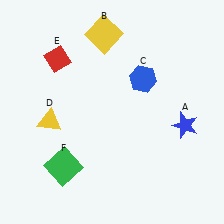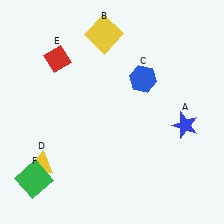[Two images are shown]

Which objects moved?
The objects that moved are: the yellow triangle (D), the green square (F).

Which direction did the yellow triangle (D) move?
The yellow triangle (D) moved down.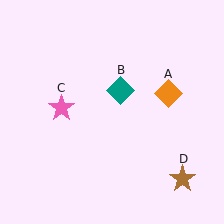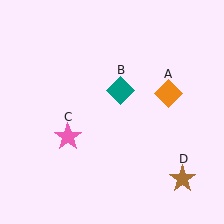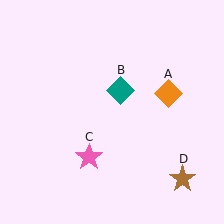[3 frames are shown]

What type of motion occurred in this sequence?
The pink star (object C) rotated counterclockwise around the center of the scene.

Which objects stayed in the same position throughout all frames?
Orange diamond (object A) and teal diamond (object B) and brown star (object D) remained stationary.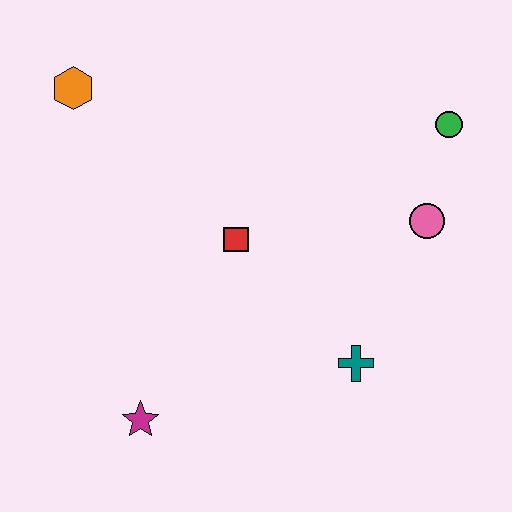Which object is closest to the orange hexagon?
The red square is closest to the orange hexagon.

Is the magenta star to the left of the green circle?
Yes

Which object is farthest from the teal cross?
The orange hexagon is farthest from the teal cross.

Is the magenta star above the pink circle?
No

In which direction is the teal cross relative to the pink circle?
The teal cross is below the pink circle.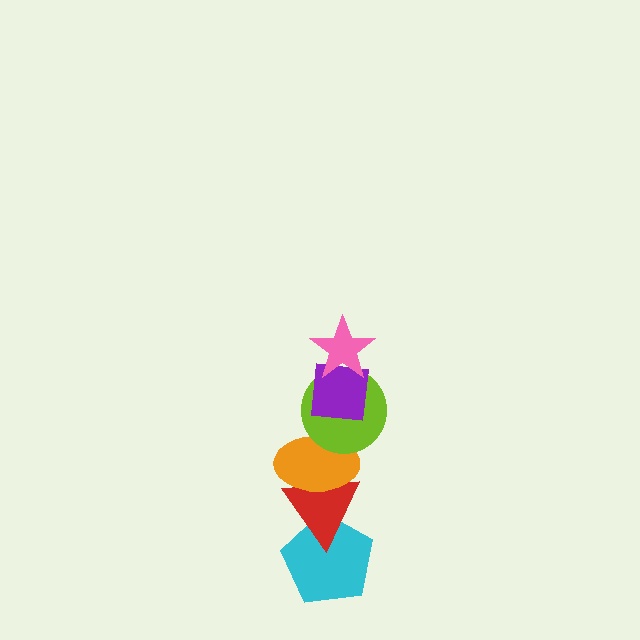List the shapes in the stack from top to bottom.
From top to bottom: the pink star, the purple square, the lime circle, the orange ellipse, the red triangle, the cyan pentagon.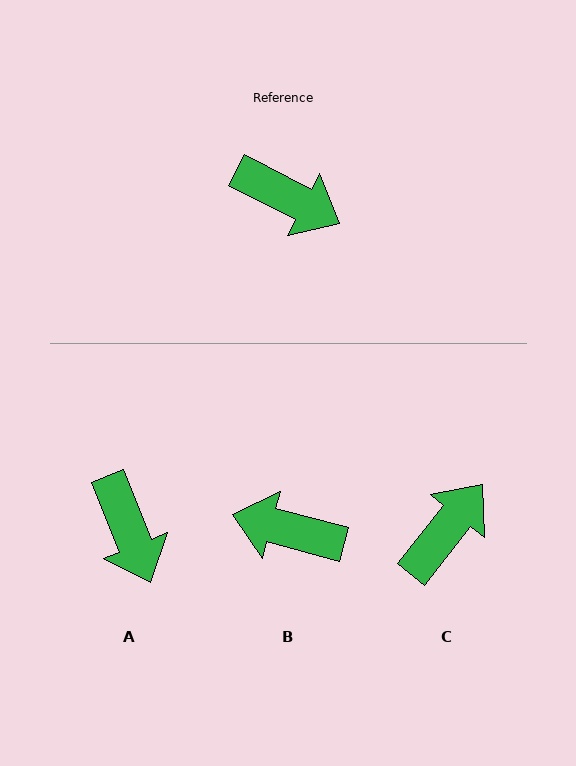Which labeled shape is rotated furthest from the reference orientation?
B, about 168 degrees away.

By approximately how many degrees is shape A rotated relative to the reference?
Approximately 41 degrees clockwise.